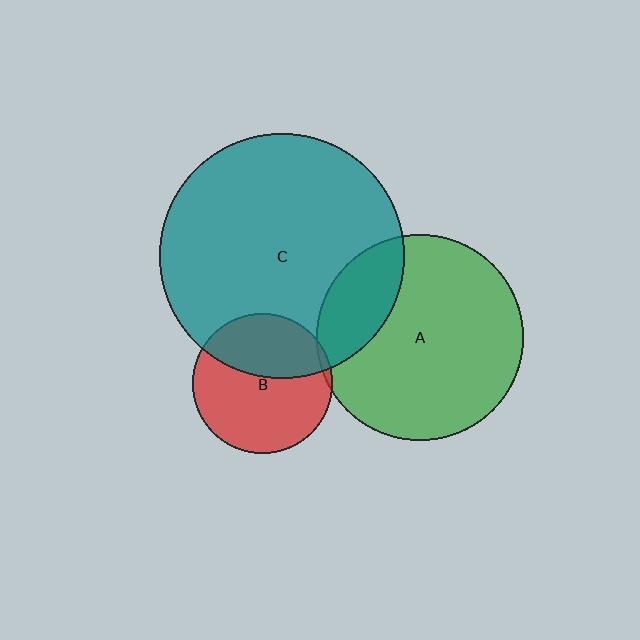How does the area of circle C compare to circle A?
Approximately 1.4 times.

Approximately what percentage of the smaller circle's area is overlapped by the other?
Approximately 5%.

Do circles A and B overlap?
Yes.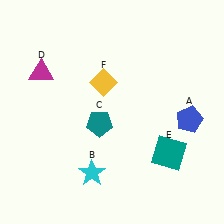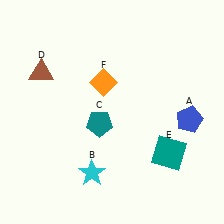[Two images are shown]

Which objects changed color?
D changed from magenta to brown. F changed from yellow to orange.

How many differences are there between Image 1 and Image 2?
There are 2 differences between the two images.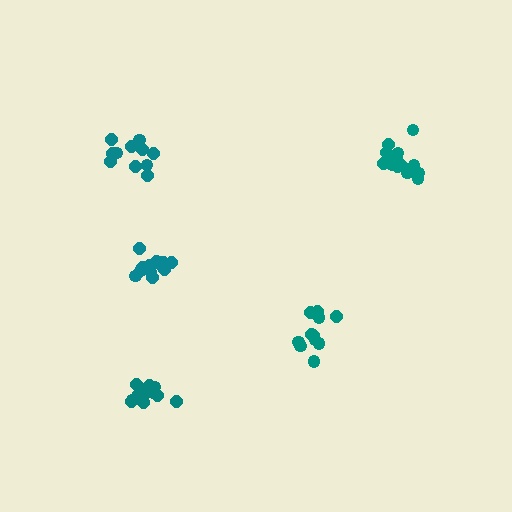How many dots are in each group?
Group 1: 11 dots, Group 2: 11 dots, Group 3: 15 dots, Group 4: 14 dots, Group 5: 13 dots (64 total).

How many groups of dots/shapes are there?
There are 5 groups.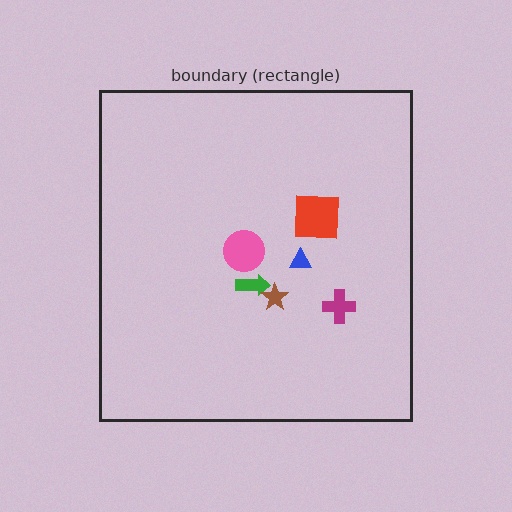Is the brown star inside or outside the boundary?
Inside.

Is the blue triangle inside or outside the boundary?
Inside.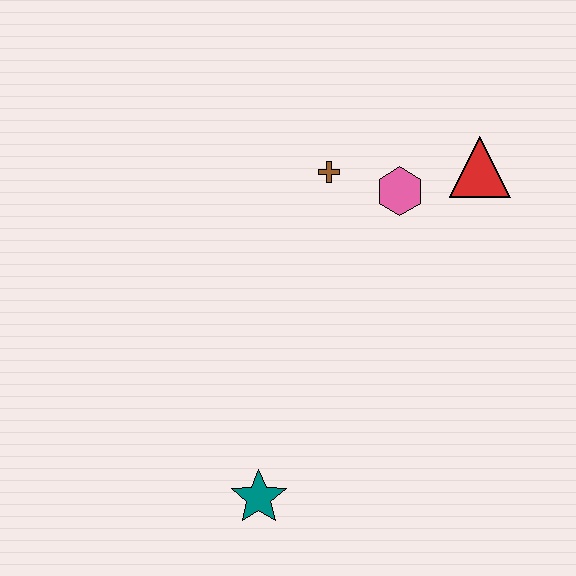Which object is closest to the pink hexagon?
The brown cross is closest to the pink hexagon.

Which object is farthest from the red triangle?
The teal star is farthest from the red triangle.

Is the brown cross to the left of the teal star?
No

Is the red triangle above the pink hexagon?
Yes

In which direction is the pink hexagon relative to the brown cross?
The pink hexagon is to the right of the brown cross.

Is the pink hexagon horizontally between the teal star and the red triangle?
Yes